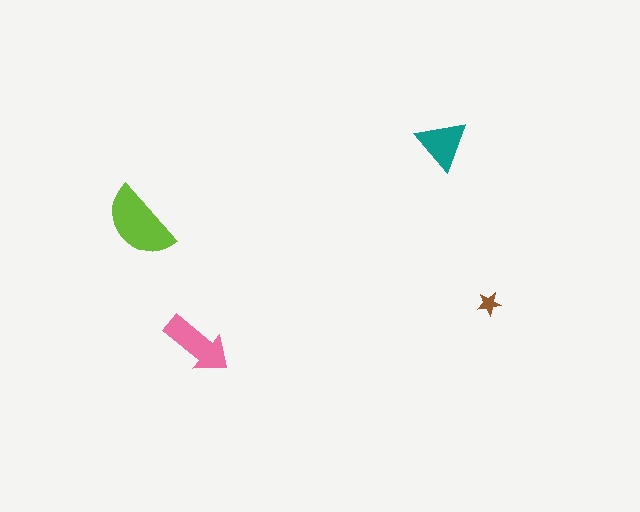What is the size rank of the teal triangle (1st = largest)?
3rd.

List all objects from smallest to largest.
The brown star, the teal triangle, the pink arrow, the lime semicircle.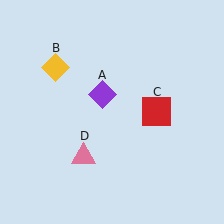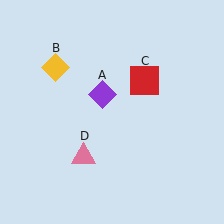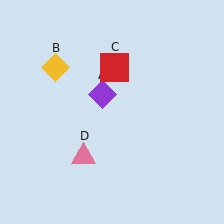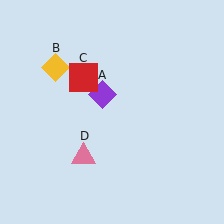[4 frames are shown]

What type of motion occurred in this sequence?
The red square (object C) rotated counterclockwise around the center of the scene.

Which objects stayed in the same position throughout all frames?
Purple diamond (object A) and yellow diamond (object B) and pink triangle (object D) remained stationary.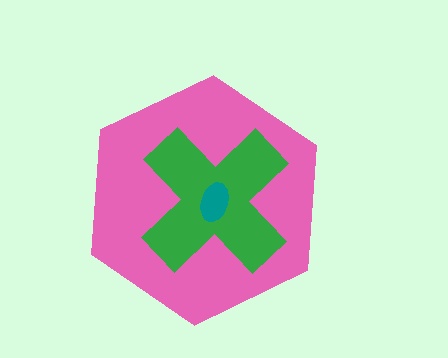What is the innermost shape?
The teal ellipse.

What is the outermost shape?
The pink hexagon.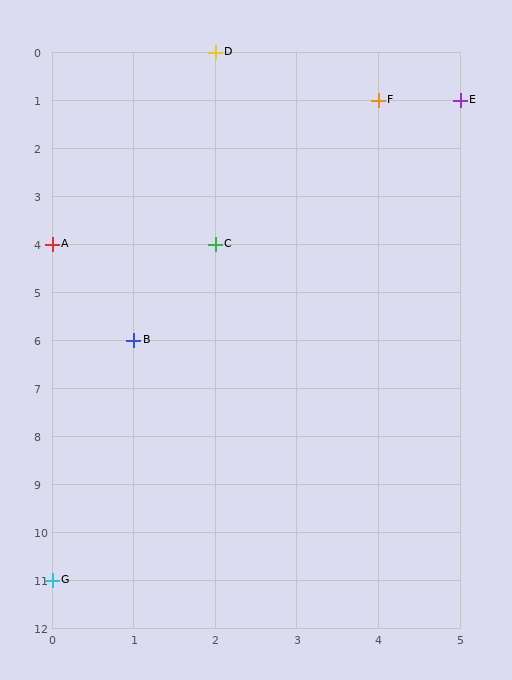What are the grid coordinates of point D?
Point D is at grid coordinates (2, 0).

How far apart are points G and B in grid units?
Points G and B are 1 column and 5 rows apart (about 5.1 grid units diagonally).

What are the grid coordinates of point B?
Point B is at grid coordinates (1, 6).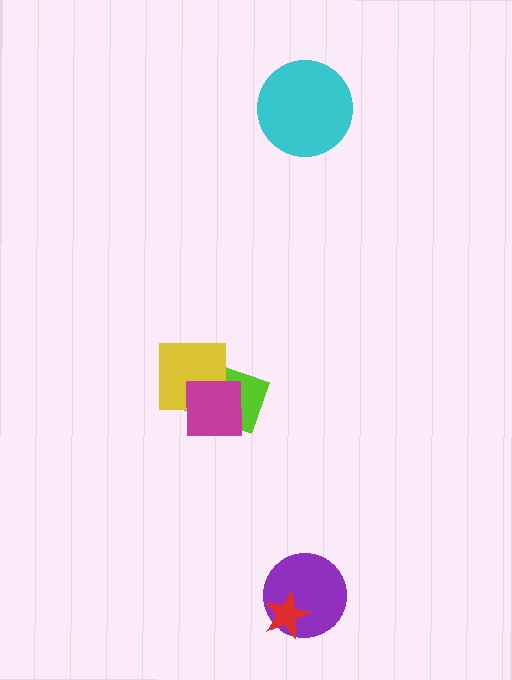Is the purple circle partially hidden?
Yes, it is partially covered by another shape.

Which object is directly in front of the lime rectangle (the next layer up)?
The yellow square is directly in front of the lime rectangle.